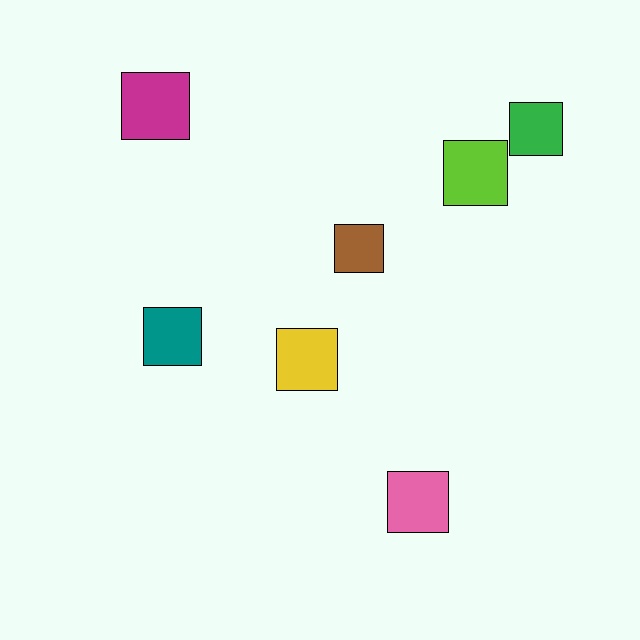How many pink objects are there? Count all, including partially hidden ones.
There is 1 pink object.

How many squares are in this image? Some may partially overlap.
There are 7 squares.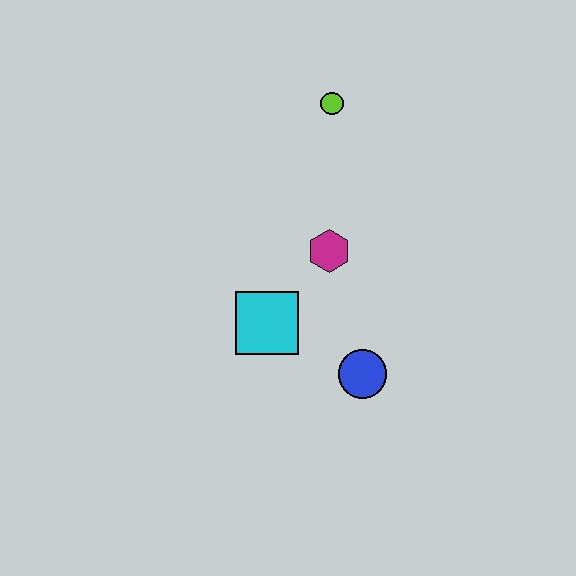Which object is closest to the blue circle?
The cyan square is closest to the blue circle.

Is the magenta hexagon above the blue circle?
Yes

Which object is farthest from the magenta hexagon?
The lime circle is farthest from the magenta hexagon.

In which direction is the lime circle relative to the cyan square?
The lime circle is above the cyan square.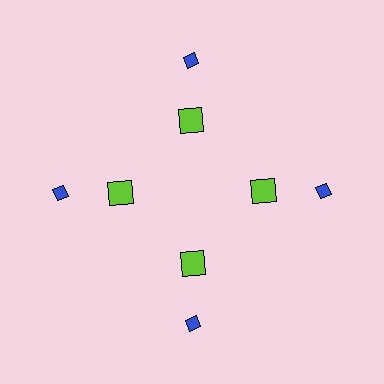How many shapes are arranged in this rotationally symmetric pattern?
There are 8 shapes, arranged in 4 groups of 2.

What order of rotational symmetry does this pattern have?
This pattern has 4-fold rotational symmetry.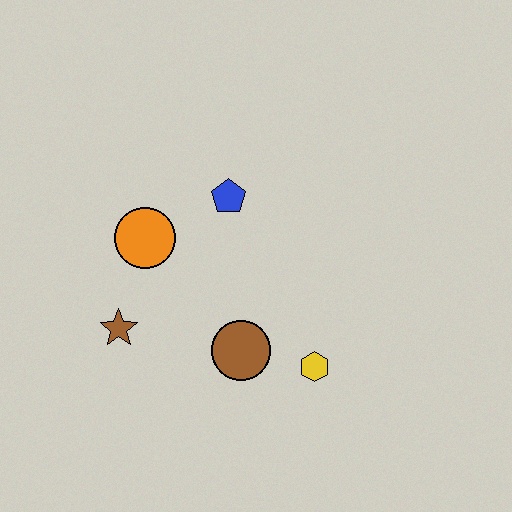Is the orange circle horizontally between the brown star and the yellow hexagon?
Yes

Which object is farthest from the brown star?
The yellow hexagon is farthest from the brown star.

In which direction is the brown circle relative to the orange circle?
The brown circle is below the orange circle.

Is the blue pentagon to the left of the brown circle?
Yes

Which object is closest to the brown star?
The orange circle is closest to the brown star.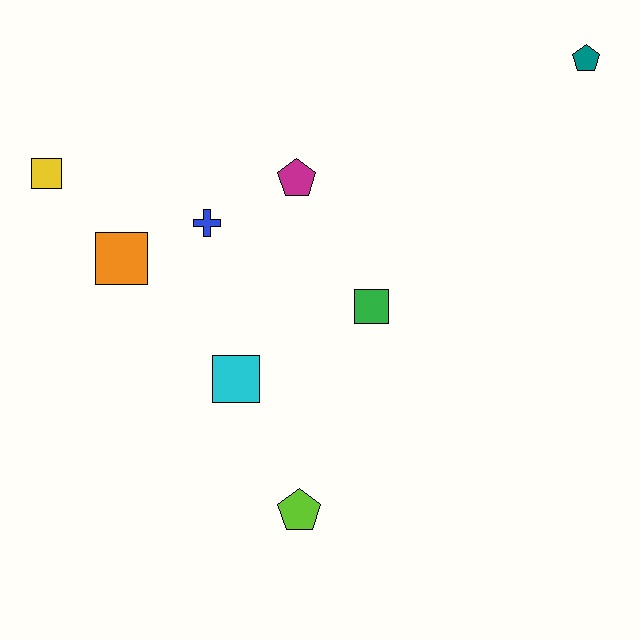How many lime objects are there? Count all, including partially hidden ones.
There is 1 lime object.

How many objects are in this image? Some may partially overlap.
There are 8 objects.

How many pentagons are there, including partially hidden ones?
There are 3 pentagons.